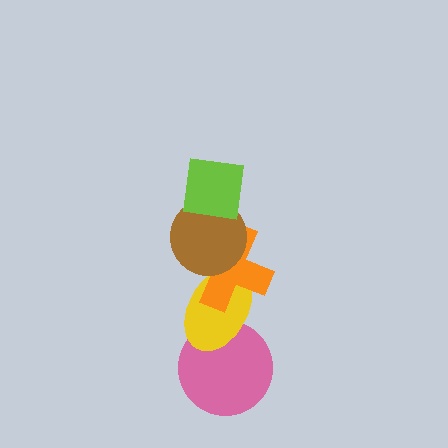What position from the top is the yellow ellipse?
The yellow ellipse is 4th from the top.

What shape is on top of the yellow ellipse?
The orange cross is on top of the yellow ellipse.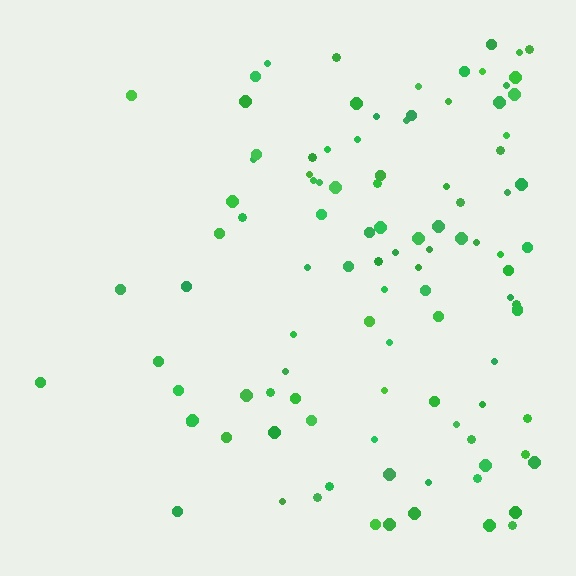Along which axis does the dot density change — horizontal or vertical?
Horizontal.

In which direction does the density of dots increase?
From left to right, with the right side densest.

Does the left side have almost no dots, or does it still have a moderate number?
Still a moderate number, just noticeably fewer than the right.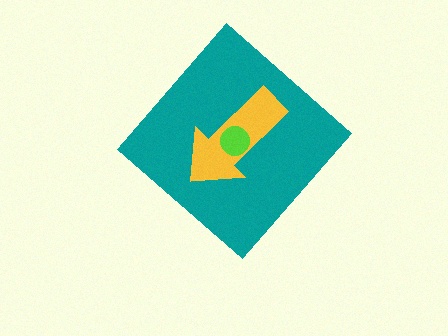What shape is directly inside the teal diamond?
The yellow arrow.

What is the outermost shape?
The teal diamond.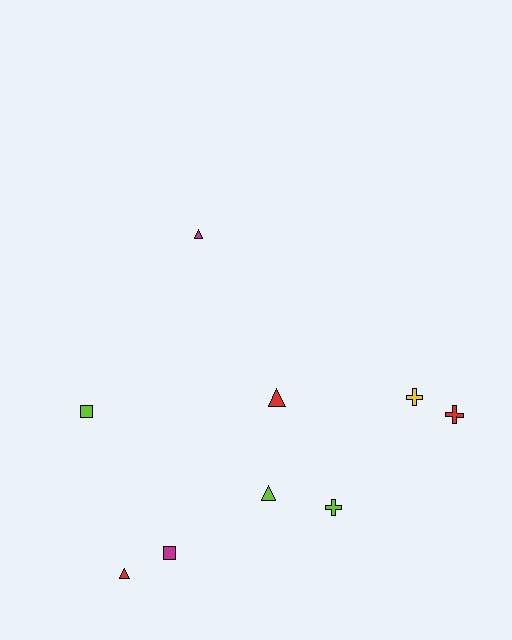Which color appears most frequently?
Lime, with 3 objects.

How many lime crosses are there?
There is 1 lime cross.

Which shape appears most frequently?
Triangle, with 4 objects.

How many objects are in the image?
There are 9 objects.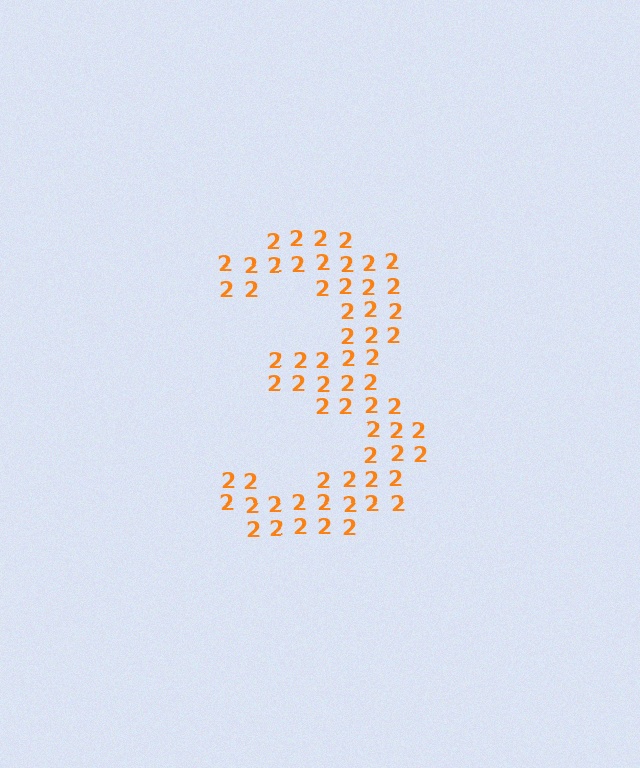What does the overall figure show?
The overall figure shows the digit 3.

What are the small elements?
The small elements are digit 2's.